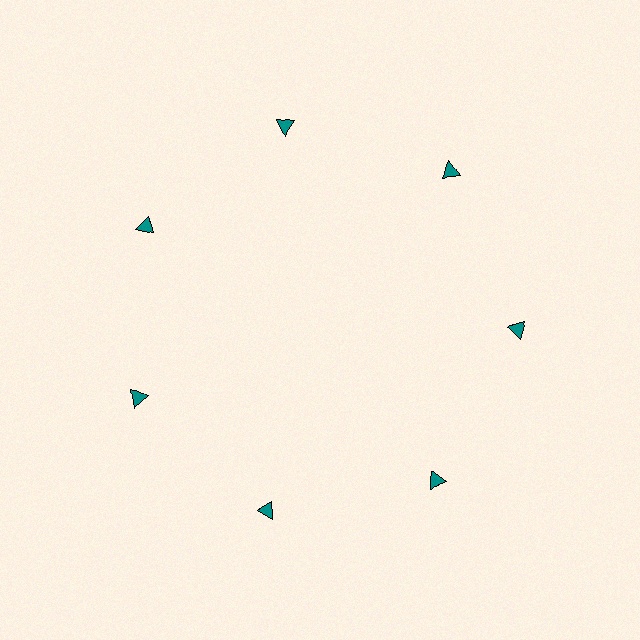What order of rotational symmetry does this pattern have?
This pattern has 7-fold rotational symmetry.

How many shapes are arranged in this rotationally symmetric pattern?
There are 7 shapes, arranged in 7 groups of 1.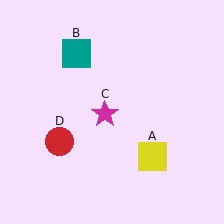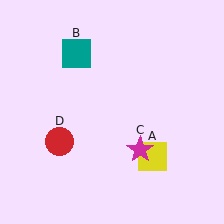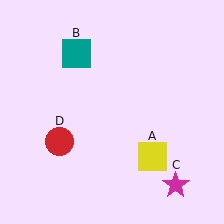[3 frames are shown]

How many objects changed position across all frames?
1 object changed position: magenta star (object C).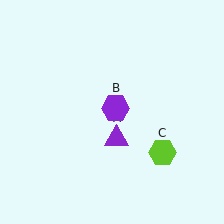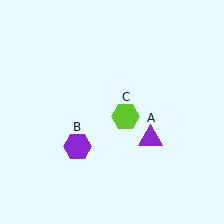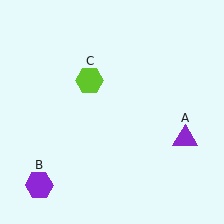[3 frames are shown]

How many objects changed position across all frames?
3 objects changed position: purple triangle (object A), purple hexagon (object B), lime hexagon (object C).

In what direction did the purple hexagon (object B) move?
The purple hexagon (object B) moved down and to the left.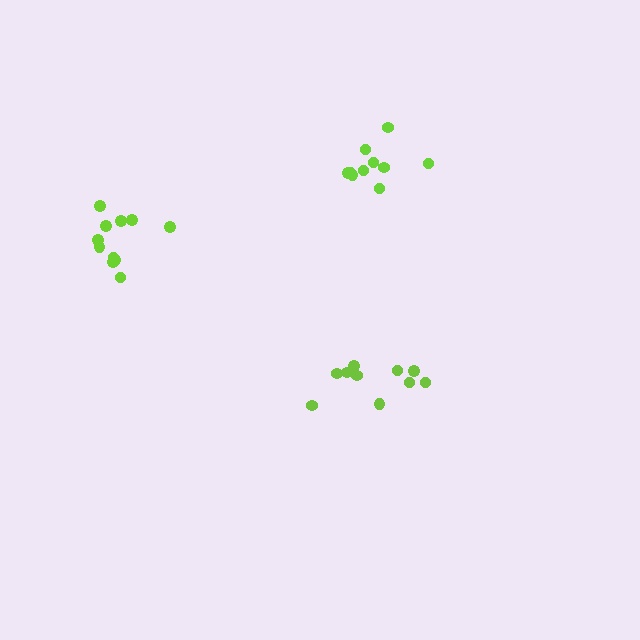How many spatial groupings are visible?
There are 3 spatial groupings.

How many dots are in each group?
Group 1: 11 dots, Group 2: 10 dots, Group 3: 10 dots (31 total).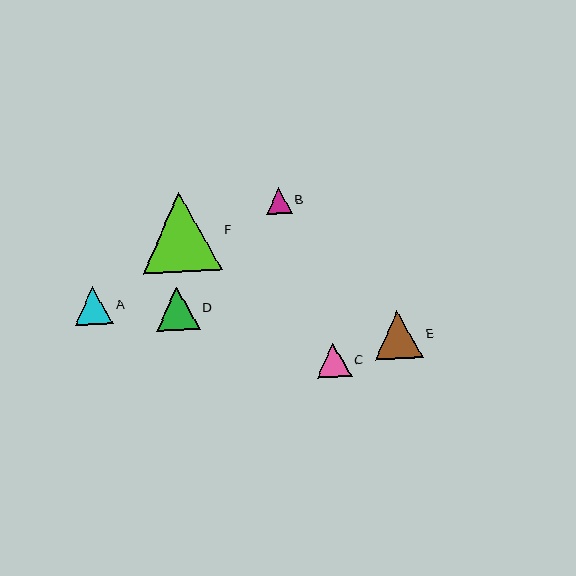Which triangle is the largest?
Triangle F is the largest with a size of approximately 80 pixels.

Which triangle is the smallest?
Triangle B is the smallest with a size of approximately 26 pixels.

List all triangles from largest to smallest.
From largest to smallest: F, E, D, A, C, B.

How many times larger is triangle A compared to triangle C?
Triangle A is approximately 1.1 times the size of triangle C.